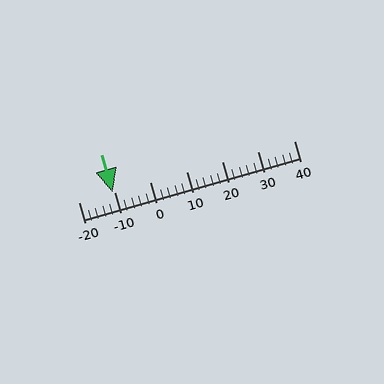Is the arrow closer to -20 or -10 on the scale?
The arrow is closer to -10.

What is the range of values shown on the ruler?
The ruler shows values from -20 to 40.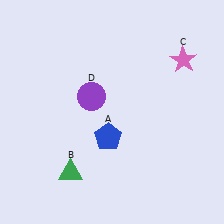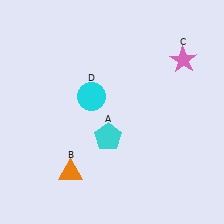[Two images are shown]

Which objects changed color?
A changed from blue to cyan. B changed from green to orange. D changed from purple to cyan.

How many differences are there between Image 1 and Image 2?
There are 3 differences between the two images.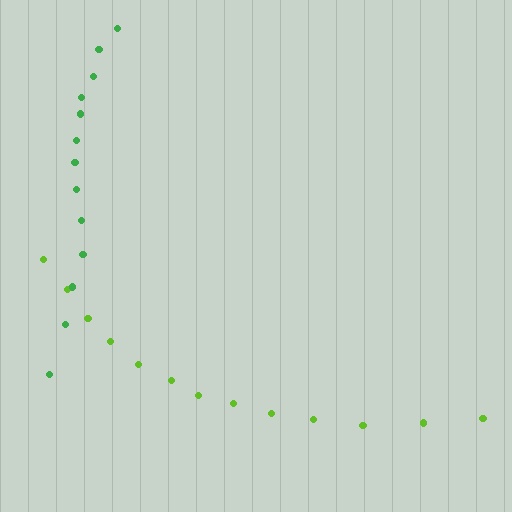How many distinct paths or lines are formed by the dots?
There are 2 distinct paths.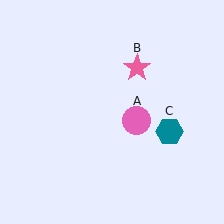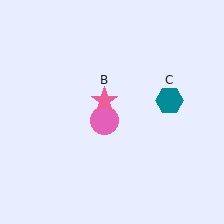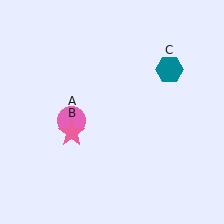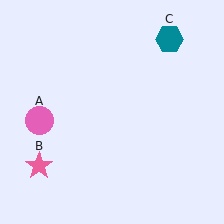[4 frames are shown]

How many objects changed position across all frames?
3 objects changed position: pink circle (object A), pink star (object B), teal hexagon (object C).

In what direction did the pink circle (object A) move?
The pink circle (object A) moved left.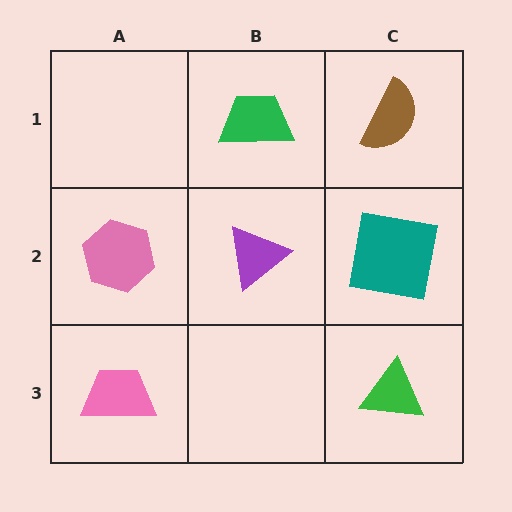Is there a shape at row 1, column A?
No, that cell is empty.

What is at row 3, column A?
A pink trapezoid.